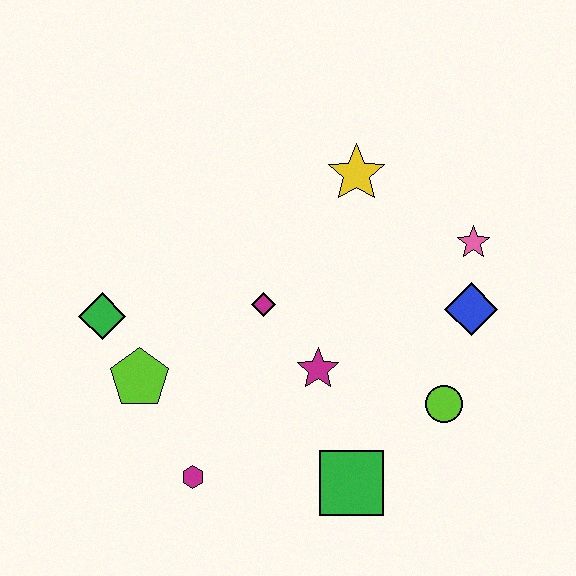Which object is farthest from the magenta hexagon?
The pink star is farthest from the magenta hexagon.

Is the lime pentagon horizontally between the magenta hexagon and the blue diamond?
No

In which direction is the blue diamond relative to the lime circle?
The blue diamond is above the lime circle.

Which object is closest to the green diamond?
The lime pentagon is closest to the green diamond.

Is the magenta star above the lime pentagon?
Yes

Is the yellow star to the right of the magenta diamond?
Yes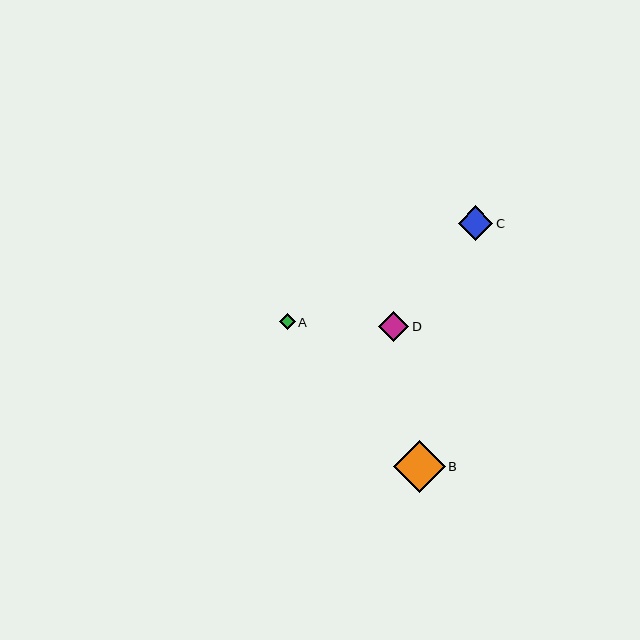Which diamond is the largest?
Diamond B is the largest with a size of approximately 51 pixels.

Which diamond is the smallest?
Diamond A is the smallest with a size of approximately 16 pixels.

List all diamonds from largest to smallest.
From largest to smallest: B, C, D, A.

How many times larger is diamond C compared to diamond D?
Diamond C is approximately 1.1 times the size of diamond D.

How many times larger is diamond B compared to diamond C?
Diamond B is approximately 1.5 times the size of diamond C.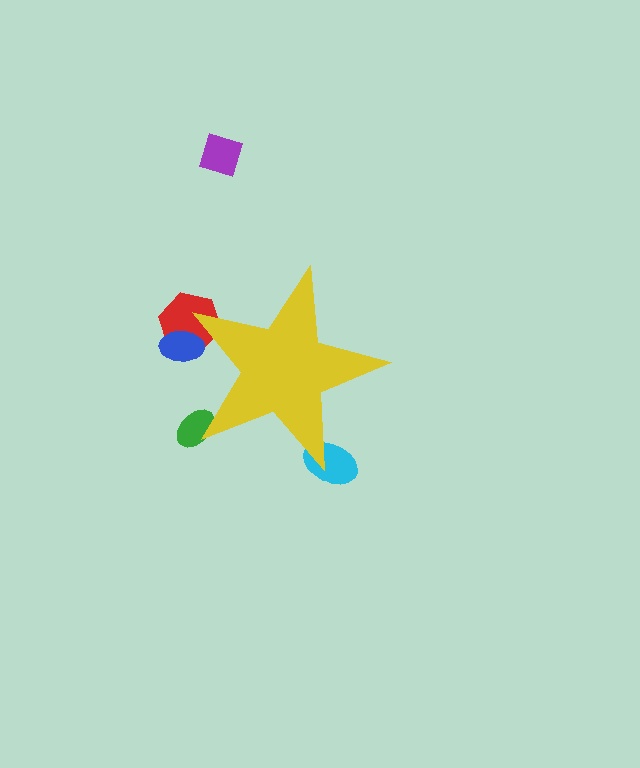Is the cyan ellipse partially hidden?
Yes, the cyan ellipse is partially hidden behind the yellow star.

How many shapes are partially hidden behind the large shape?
4 shapes are partially hidden.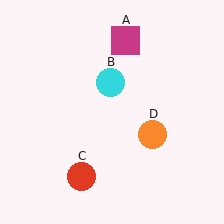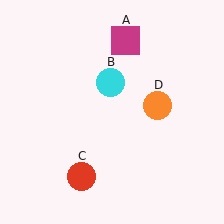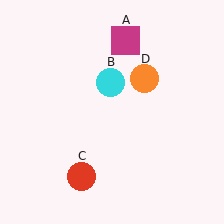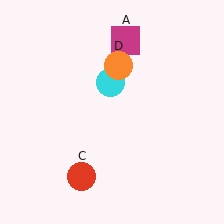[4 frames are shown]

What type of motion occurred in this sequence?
The orange circle (object D) rotated counterclockwise around the center of the scene.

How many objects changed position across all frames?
1 object changed position: orange circle (object D).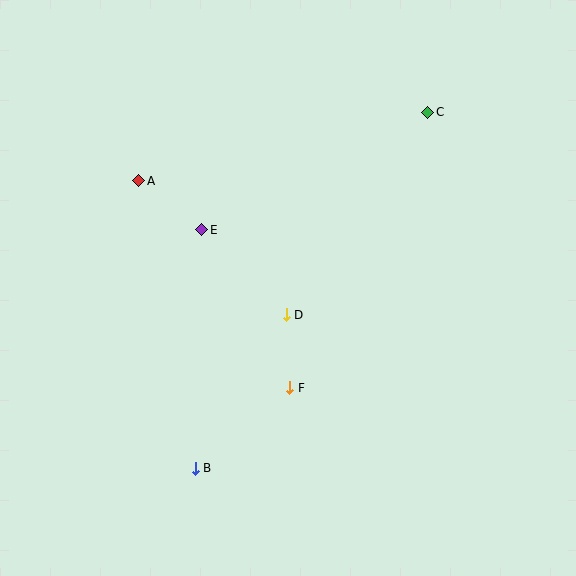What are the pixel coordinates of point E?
Point E is at (202, 230).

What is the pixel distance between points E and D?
The distance between E and D is 120 pixels.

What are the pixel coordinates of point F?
Point F is at (290, 388).